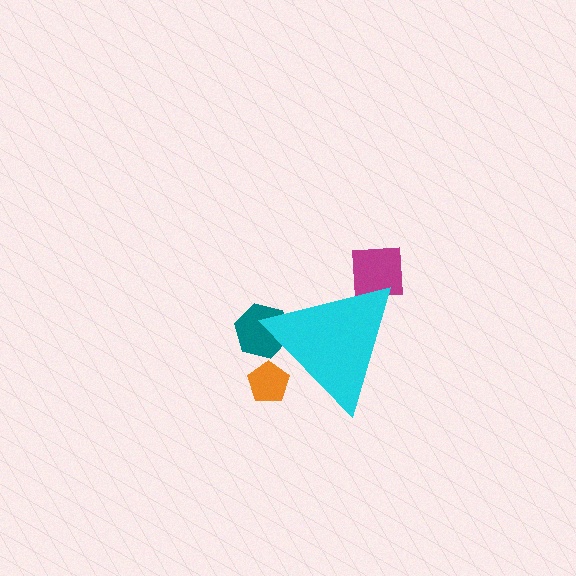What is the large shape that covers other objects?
A cyan triangle.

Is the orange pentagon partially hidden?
Yes, the orange pentagon is partially hidden behind the cyan triangle.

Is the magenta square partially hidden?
Yes, the magenta square is partially hidden behind the cyan triangle.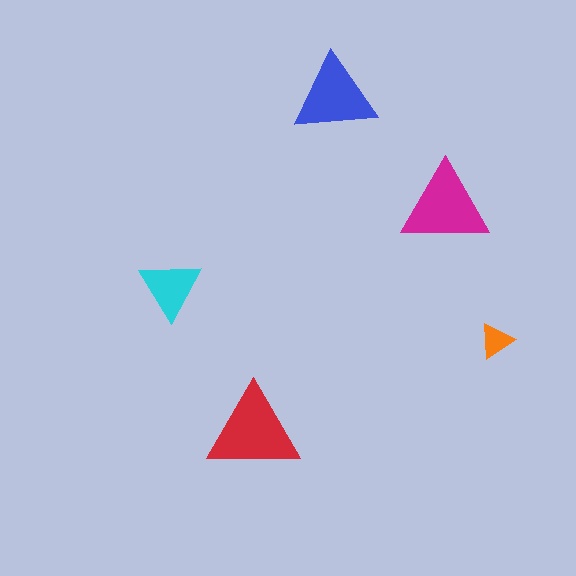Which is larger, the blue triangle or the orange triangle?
The blue one.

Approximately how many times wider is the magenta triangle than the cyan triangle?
About 1.5 times wider.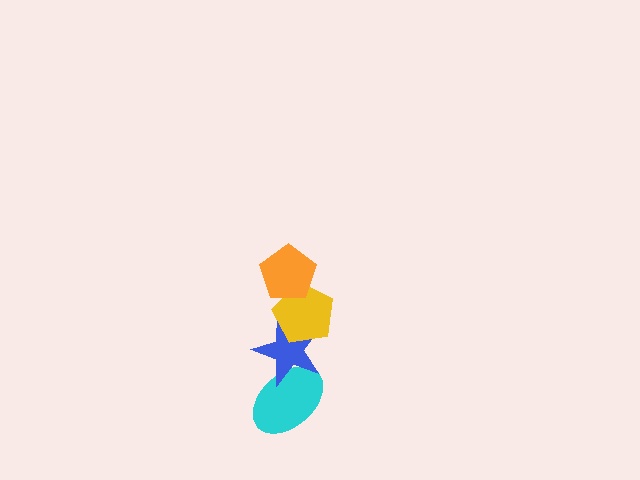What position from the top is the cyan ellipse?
The cyan ellipse is 4th from the top.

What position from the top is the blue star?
The blue star is 3rd from the top.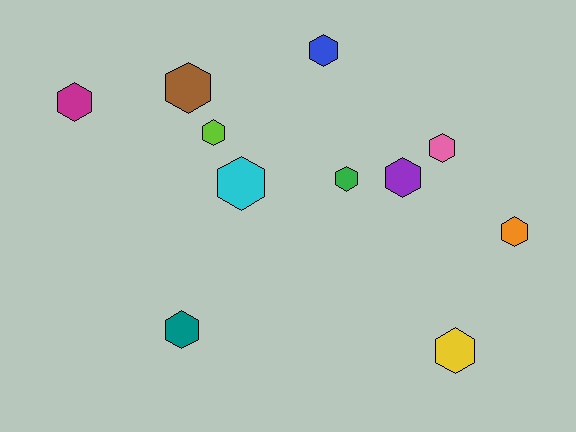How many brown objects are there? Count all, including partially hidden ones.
There is 1 brown object.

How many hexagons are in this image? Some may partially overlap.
There are 11 hexagons.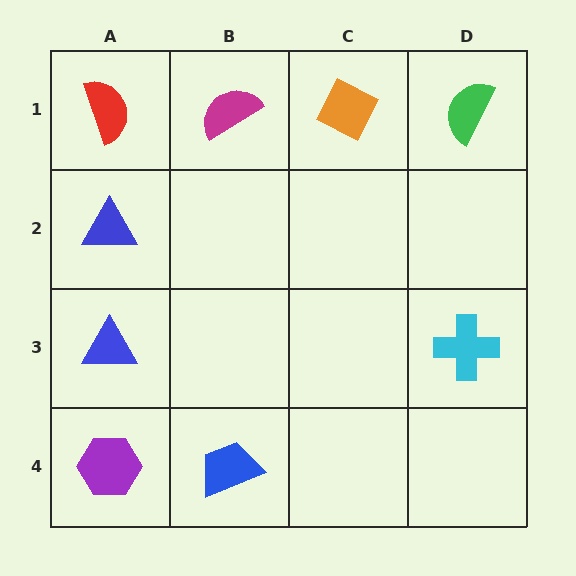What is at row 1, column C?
An orange diamond.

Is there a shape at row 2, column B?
No, that cell is empty.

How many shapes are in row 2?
1 shape.